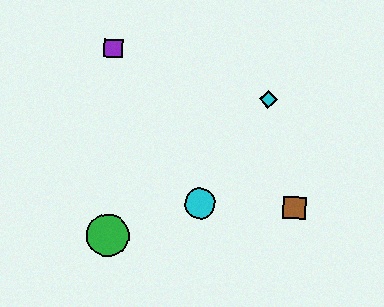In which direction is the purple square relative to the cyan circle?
The purple square is above the cyan circle.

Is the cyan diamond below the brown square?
No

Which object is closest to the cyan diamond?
The brown square is closest to the cyan diamond.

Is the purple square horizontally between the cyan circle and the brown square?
No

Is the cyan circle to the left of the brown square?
Yes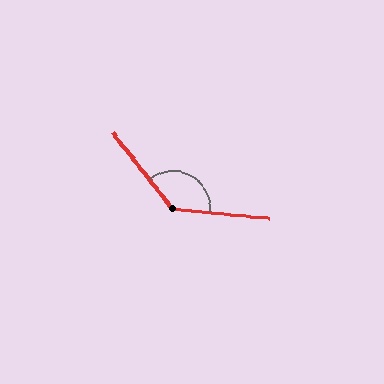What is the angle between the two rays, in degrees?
Approximately 134 degrees.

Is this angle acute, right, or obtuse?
It is obtuse.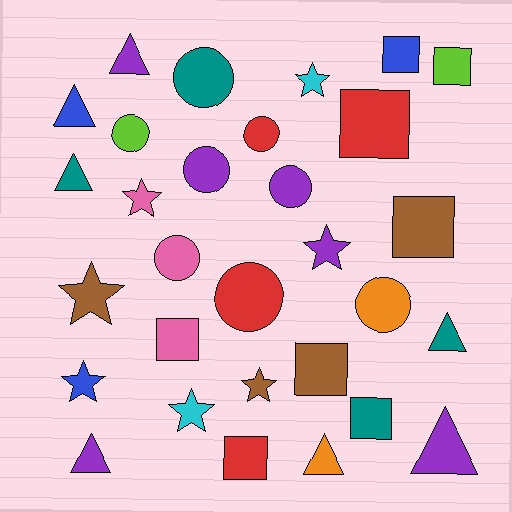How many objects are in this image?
There are 30 objects.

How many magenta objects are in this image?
There are no magenta objects.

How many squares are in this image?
There are 8 squares.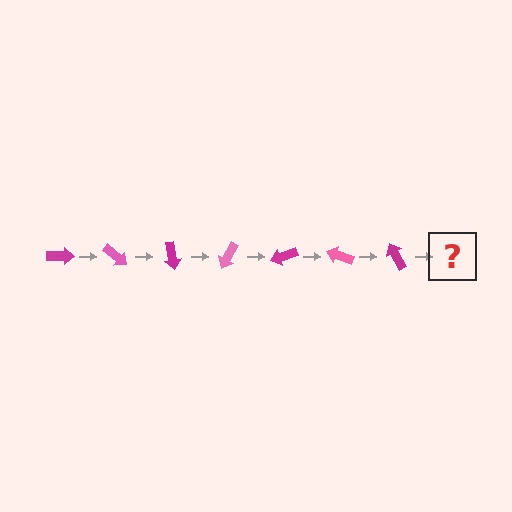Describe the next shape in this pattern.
It should be a pink arrow, rotated 280 degrees from the start.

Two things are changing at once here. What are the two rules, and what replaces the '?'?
The two rules are that it rotates 40 degrees each step and the color cycles through magenta and pink. The '?' should be a pink arrow, rotated 280 degrees from the start.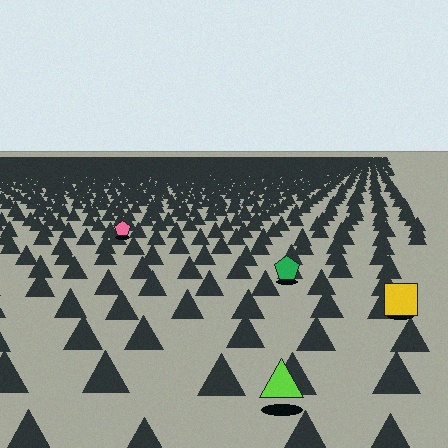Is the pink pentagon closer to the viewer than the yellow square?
No. The yellow square is closer — you can tell from the texture gradient: the ground texture is coarser near it.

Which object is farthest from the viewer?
The pink pentagon is farthest from the viewer. It appears smaller and the ground texture around it is denser.